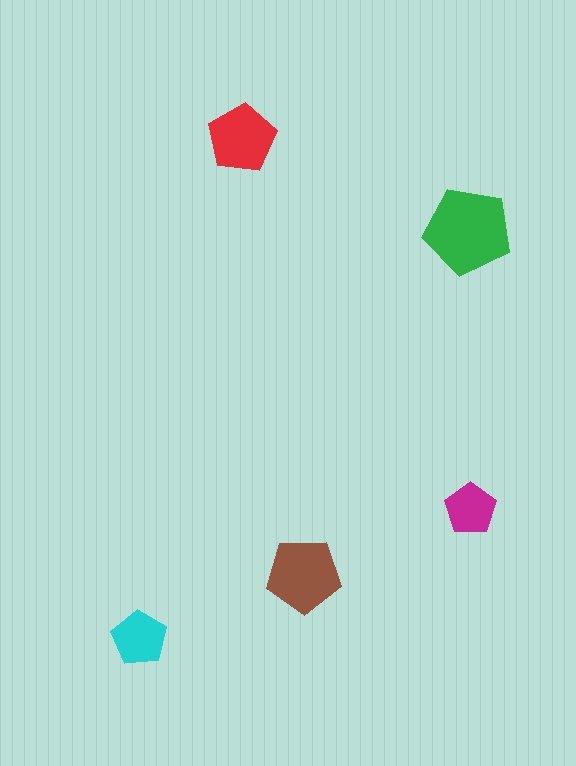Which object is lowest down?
The cyan pentagon is bottommost.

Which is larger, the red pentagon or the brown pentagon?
The brown one.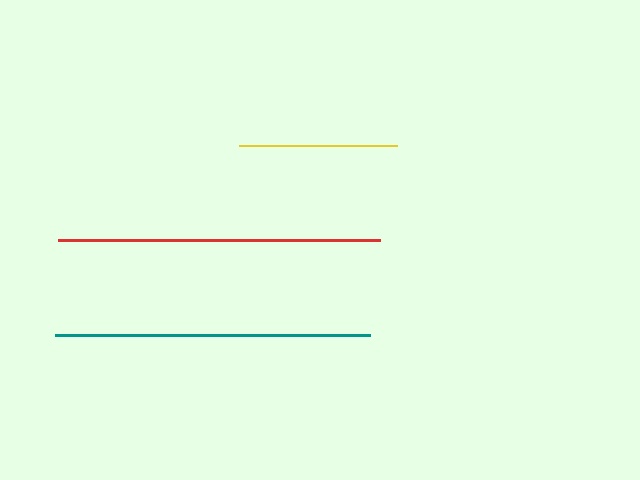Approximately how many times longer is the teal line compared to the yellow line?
The teal line is approximately 2.0 times the length of the yellow line.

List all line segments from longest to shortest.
From longest to shortest: red, teal, yellow.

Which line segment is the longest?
The red line is the longest at approximately 322 pixels.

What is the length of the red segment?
The red segment is approximately 322 pixels long.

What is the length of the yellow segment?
The yellow segment is approximately 157 pixels long.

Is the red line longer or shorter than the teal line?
The red line is longer than the teal line.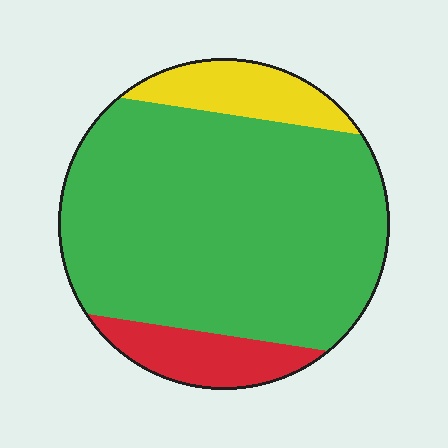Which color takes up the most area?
Green, at roughly 75%.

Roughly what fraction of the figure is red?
Red takes up less than a sixth of the figure.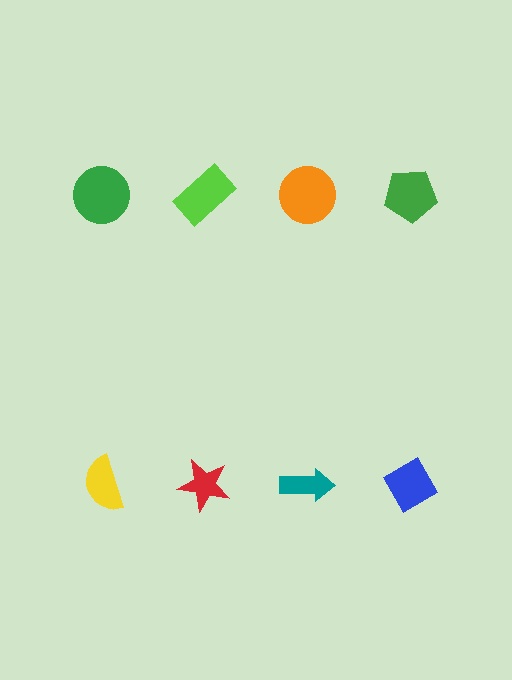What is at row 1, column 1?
A green circle.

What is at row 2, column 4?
A blue diamond.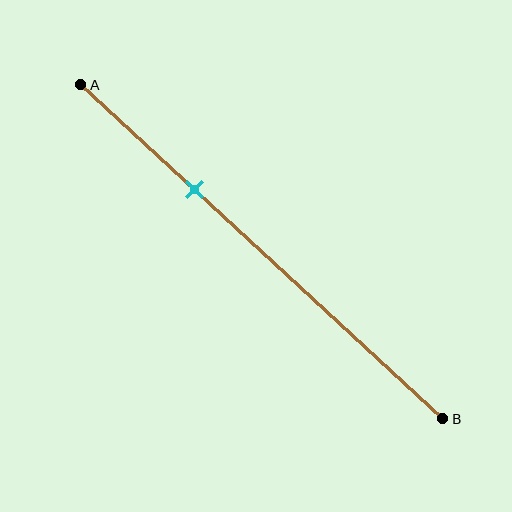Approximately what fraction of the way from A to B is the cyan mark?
The cyan mark is approximately 30% of the way from A to B.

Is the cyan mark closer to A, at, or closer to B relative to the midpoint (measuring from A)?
The cyan mark is closer to point A than the midpoint of segment AB.